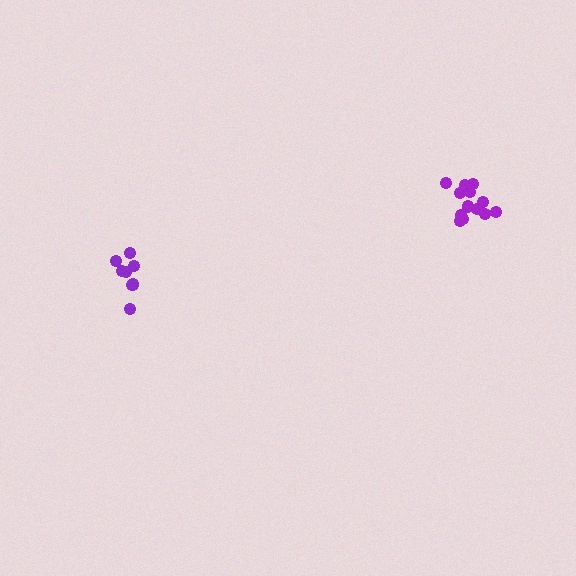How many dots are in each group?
Group 1: 8 dots, Group 2: 13 dots (21 total).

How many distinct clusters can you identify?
There are 2 distinct clusters.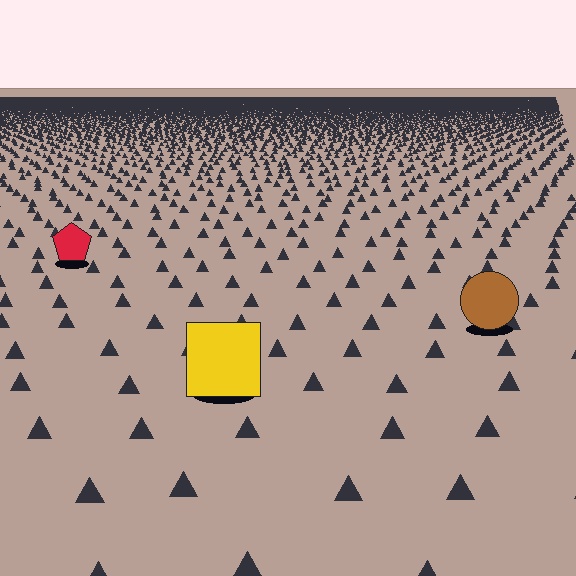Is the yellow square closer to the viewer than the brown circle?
Yes. The yellow square is closer — you can tell from the texture gradient: the ground texture is coarser near it.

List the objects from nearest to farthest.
From nearest to farthest: the yellow square, the brown circle, the red pentagon.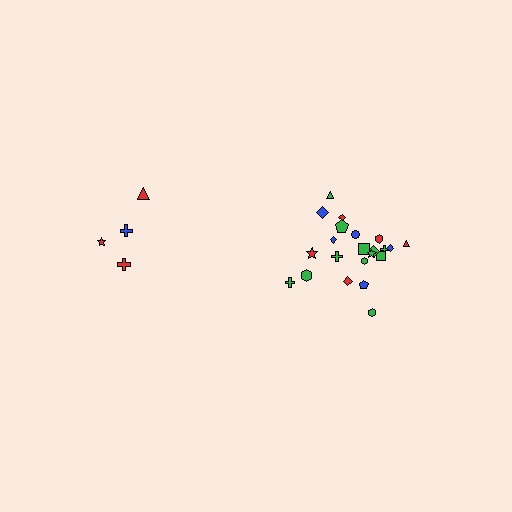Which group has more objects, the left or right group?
The right group.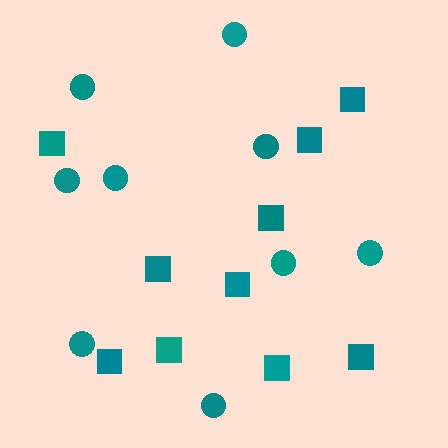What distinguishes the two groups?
There are 2 groups: one group of circles (9) and one group of squares (10).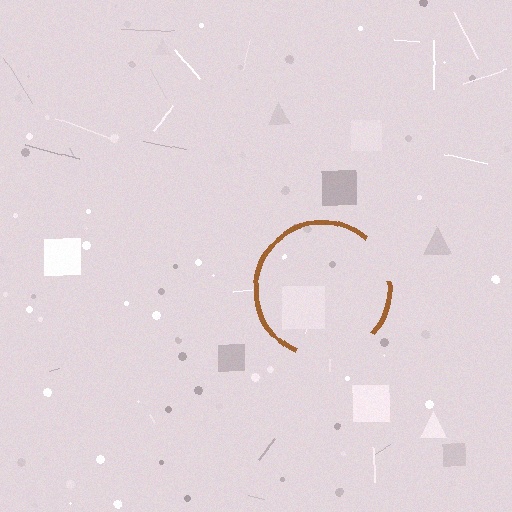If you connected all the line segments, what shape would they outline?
They would outline a circle.